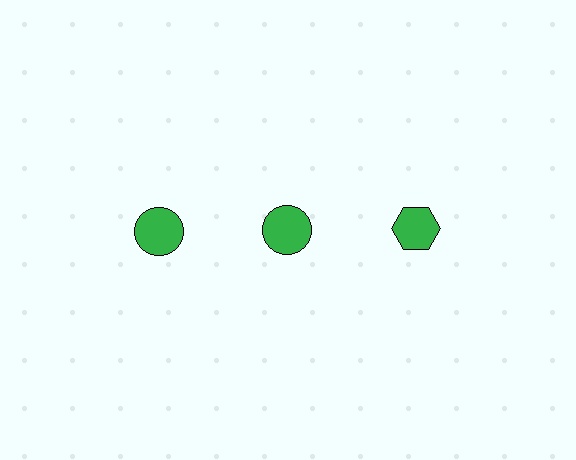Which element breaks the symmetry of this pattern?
The green hexagon in the top row, center column breaks the symmetry. All other shapes are green circles.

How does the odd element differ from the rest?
It has a different shape: hexagon instead of circle.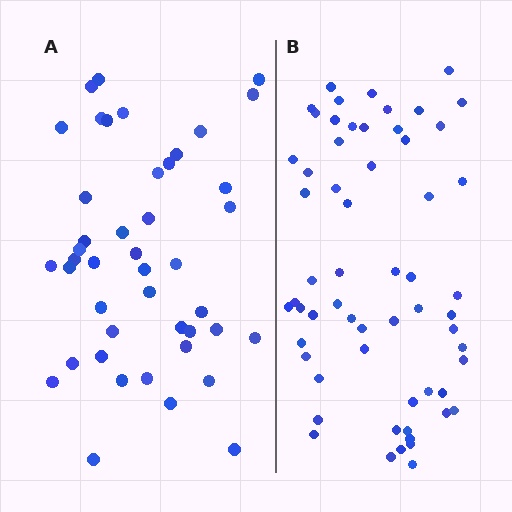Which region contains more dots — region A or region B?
Region B (the right region) has more dots.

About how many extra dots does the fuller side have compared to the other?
Region B has approximately 15 more dots than region A.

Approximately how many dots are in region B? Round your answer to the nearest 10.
About 60 dots.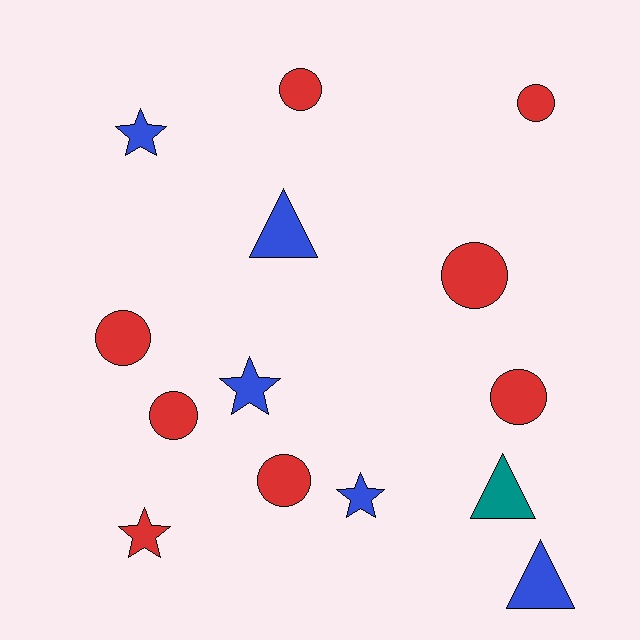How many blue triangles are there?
There are 2 blue triangles.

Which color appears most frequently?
Red, with 8 objects.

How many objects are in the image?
There are 14 objects.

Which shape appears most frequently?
Circle, with 7 objects.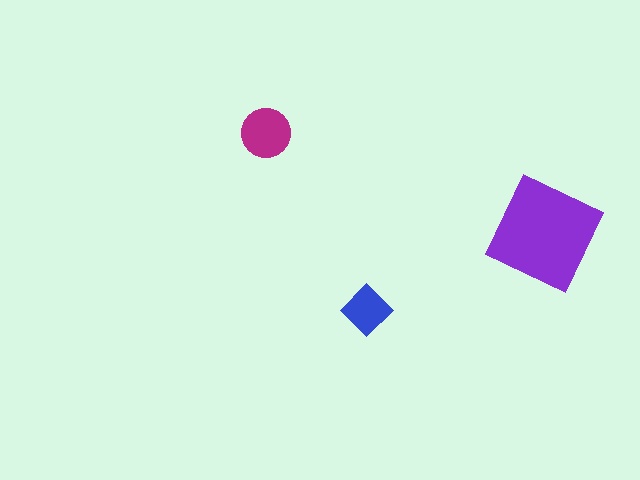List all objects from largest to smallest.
The purple square, the magenta circle, the blue diamond.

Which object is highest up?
The magenta circle is topmost.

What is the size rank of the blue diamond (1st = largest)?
3rd.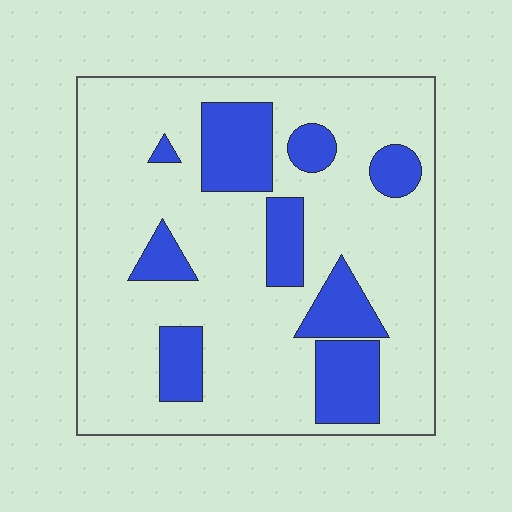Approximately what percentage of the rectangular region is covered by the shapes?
Approximately 25%.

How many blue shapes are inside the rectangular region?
9.